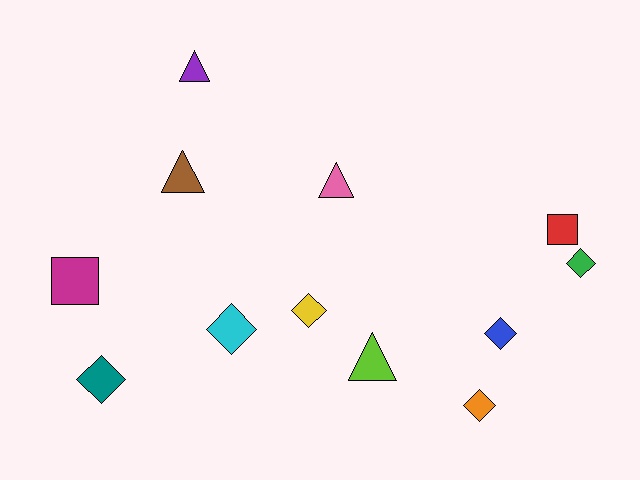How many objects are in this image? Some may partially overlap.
There are 12 objects.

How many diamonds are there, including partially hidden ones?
There are 6 diamonds.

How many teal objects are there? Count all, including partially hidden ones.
There is 1 teal object.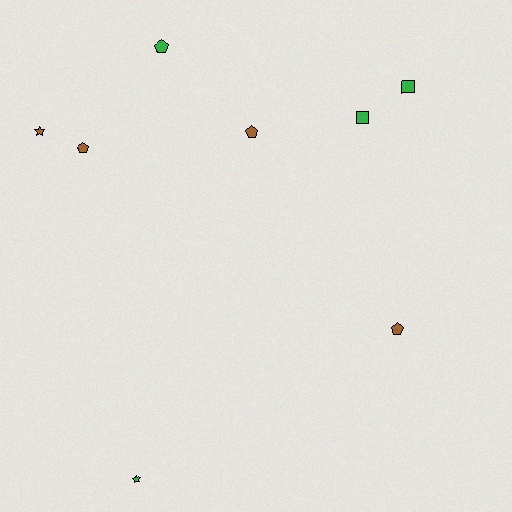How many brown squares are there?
There are no brown squares.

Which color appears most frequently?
Green, with 4 objects.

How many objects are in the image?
There are 8 objects.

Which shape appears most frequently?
Pentagon, with 4 objects.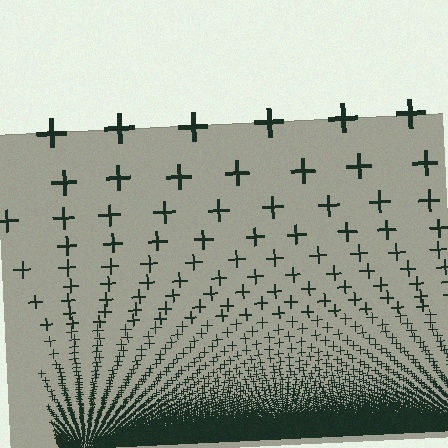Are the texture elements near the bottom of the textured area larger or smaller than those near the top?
Smaller. The gradient is inverted — elements near the bottom are smaller and denser.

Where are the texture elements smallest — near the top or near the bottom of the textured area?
Near the bottom.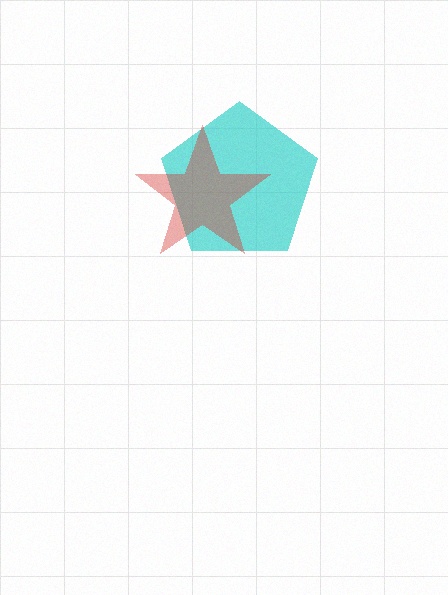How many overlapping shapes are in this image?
There are 2 overlapping shapes in the image.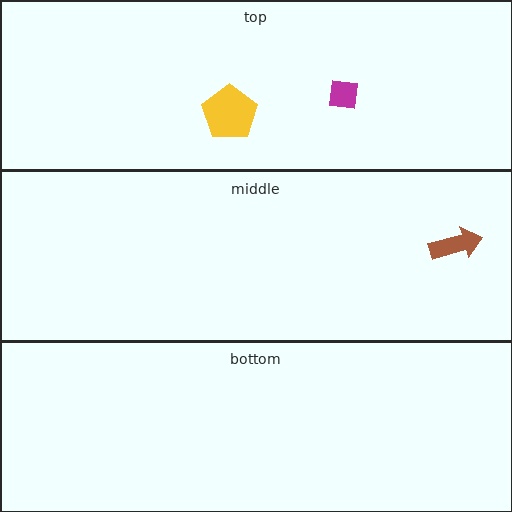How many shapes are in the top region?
2.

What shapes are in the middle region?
The brown arrow.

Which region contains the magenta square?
The top region.